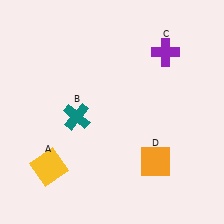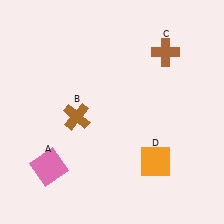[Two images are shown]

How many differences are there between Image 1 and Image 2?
There are 3 differences between the two images.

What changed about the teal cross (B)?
In Image 1, B is teal. In Image 2, it changed to brown.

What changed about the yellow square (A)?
In Image 1, A is yellow. In Image 2, it changed to pink.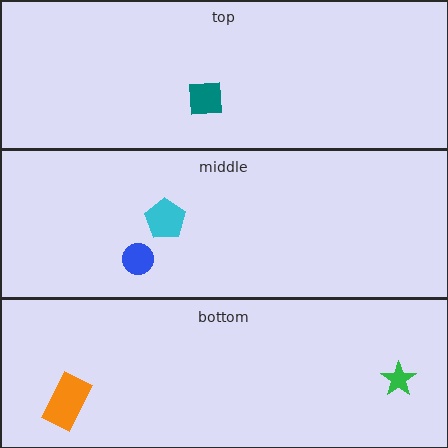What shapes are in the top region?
The teal square.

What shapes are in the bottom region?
The green star, the orange rectangle.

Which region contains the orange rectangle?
The bottom region.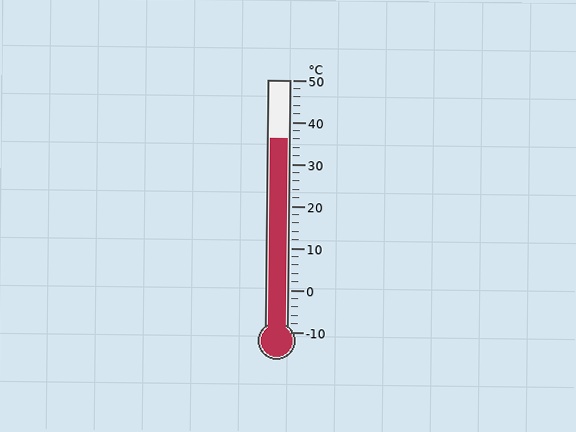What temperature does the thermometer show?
The thermometer shows approximately 36°C.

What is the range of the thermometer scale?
The thermometer scale ranges from -10°C to 50°C.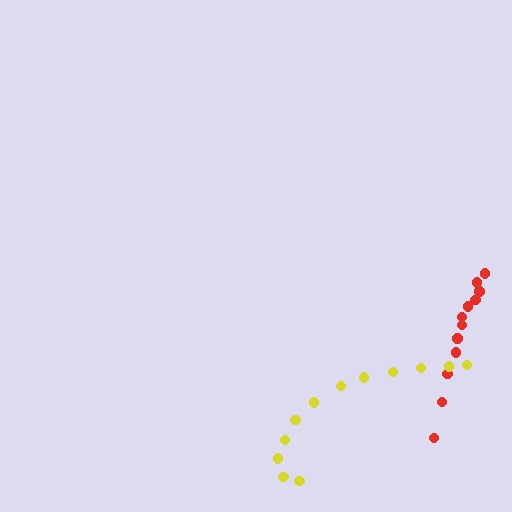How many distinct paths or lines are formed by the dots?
There are 2 distinct paths.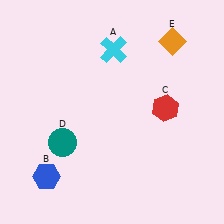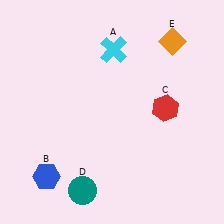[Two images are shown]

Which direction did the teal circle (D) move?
The teal circle (D) moved down.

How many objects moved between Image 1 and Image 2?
1 object moved between the two images.